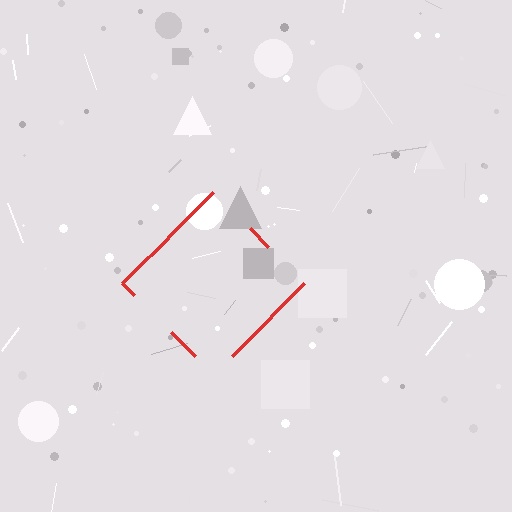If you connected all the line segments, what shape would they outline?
They would outline a diamond.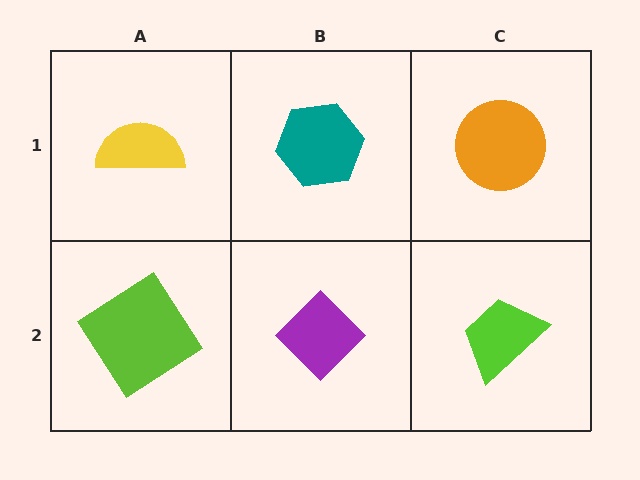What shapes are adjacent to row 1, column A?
A lime diamond (row 2, column A), a teal hexagon (row 1, column B).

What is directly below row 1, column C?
A lime trapezoid.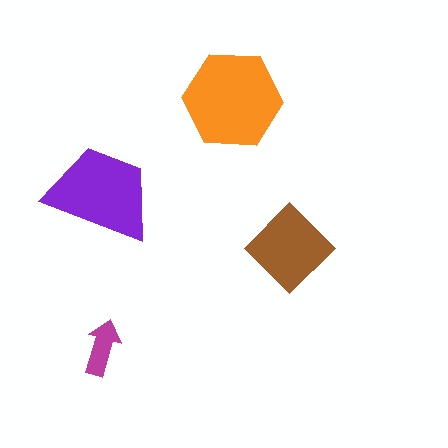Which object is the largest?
The orange hexagon.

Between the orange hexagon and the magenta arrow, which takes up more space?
The orange hexagon.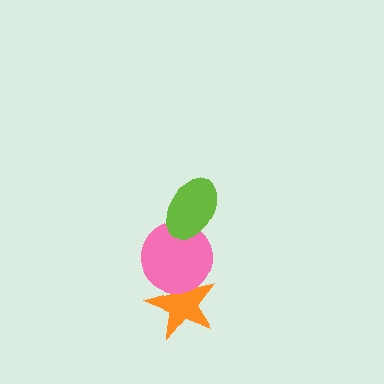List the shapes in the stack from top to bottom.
From top to bottom: the lime ellipse, the pink circle, the orange star.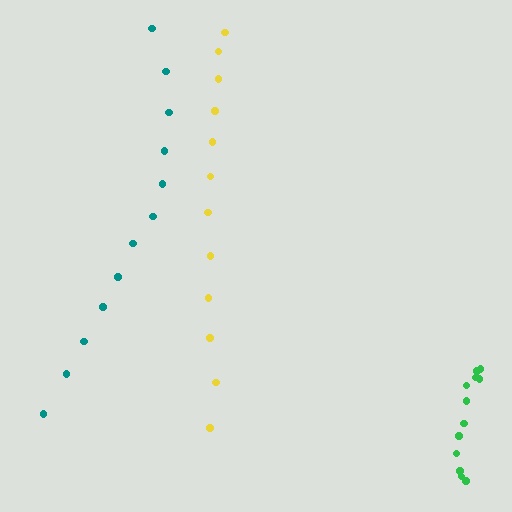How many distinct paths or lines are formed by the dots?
There are 3 distinct paths.